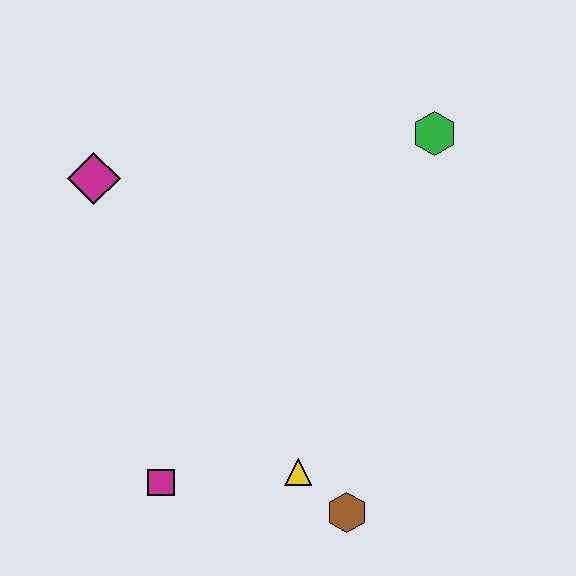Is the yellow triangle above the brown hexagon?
Yes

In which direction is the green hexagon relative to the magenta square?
The green hexagon is above the magenta square.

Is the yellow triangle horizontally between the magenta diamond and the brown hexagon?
Yes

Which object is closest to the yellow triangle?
The brown hexagon is closest to the yellow triangle.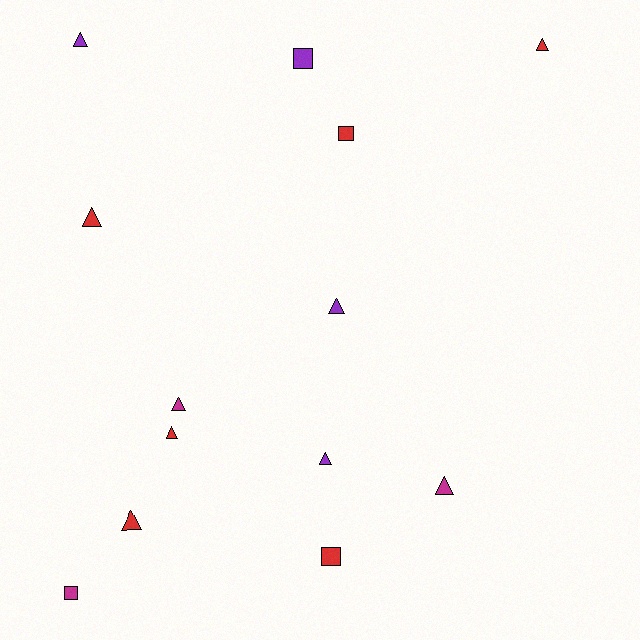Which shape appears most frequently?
Triangle, with 9 objects.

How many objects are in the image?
There are 13 objects.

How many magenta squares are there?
There is 1 magenta square.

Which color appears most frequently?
Red, with 6 objects.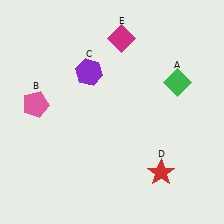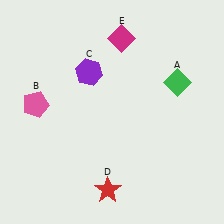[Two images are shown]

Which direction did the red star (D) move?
The red star (D) moved left.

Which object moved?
The red star (D) moved left.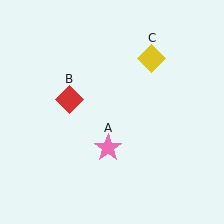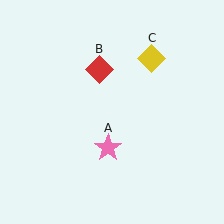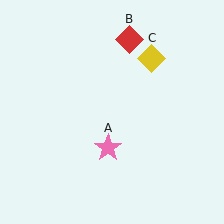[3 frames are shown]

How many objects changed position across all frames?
1 object changed position: red diamond (object B).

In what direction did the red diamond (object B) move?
The red diamond (object B) moved up and to the right.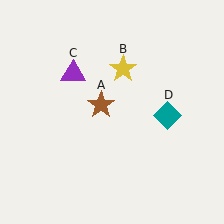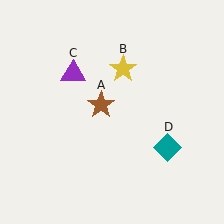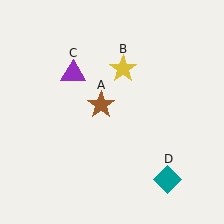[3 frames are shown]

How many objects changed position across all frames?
1 object changed position: teal diamond (object D).